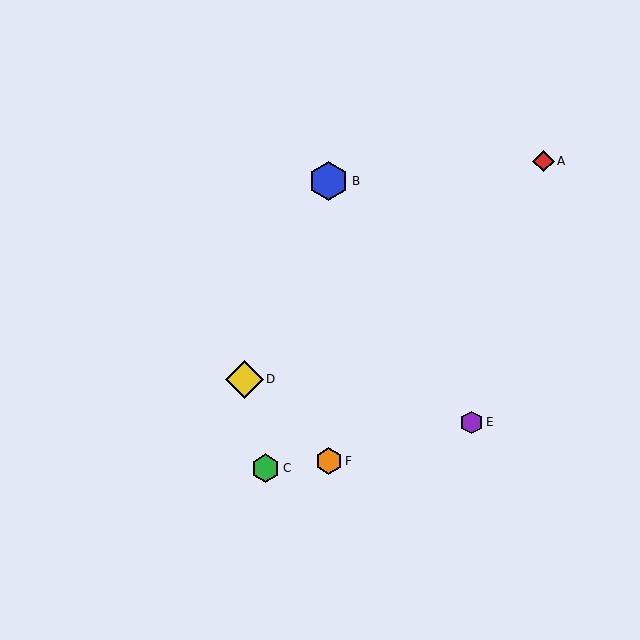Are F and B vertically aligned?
Yes, both are at x≈329.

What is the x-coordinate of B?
Object B is at x≈329.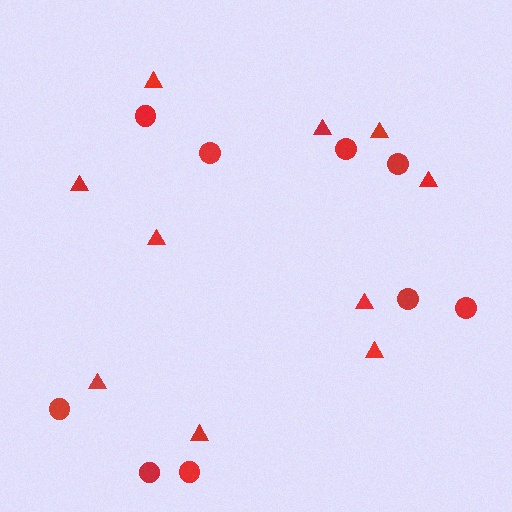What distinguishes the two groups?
There are 2 groups: one group of circles (9) and one group of triangles (10).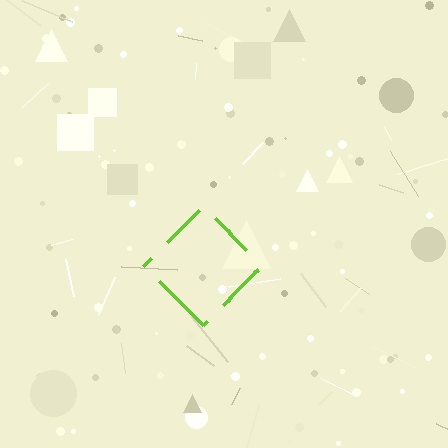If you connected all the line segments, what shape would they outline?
They would outline a diamond.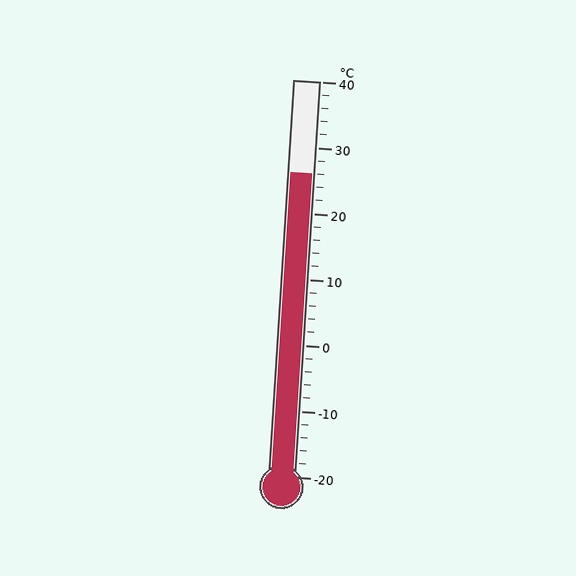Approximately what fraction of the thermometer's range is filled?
The thermometer is filled to approximately 75% of its range.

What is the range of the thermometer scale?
The thermometer scale ranges from -20°C to 40°C.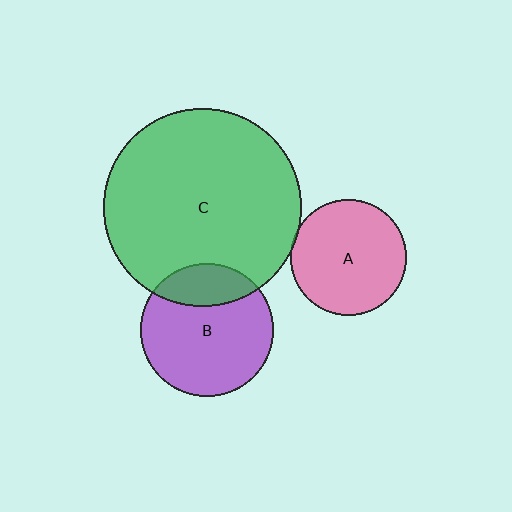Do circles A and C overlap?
Yes.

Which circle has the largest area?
Circle C (green).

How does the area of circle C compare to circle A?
Approximately 2.9 times.